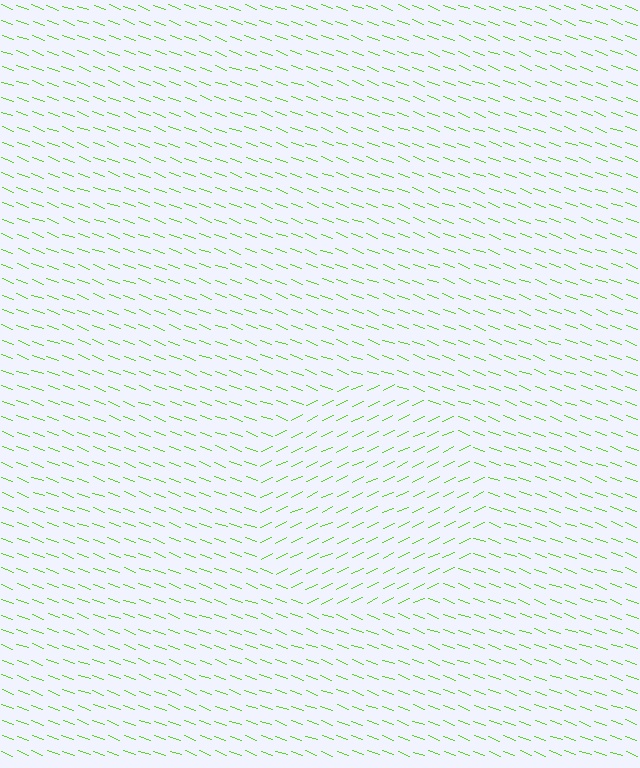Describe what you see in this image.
The image is filled with small lime line segments. A circle region in the image has lines oriented differently from the surrounding lines, creating a visible texture boundary.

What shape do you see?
I see a circle.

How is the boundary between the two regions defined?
The boundary is defined purely by a change in line orientation (approximately 45 degrees difference). All lines are the same color and thickness.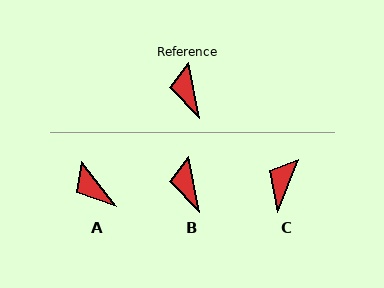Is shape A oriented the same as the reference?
No, it is off by about 27 degrees.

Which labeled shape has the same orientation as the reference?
B.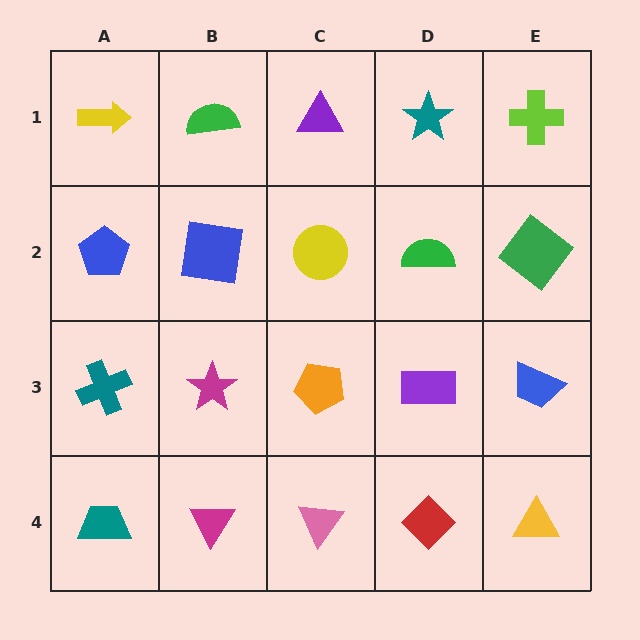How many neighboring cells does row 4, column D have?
3.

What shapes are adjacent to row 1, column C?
A yellow circle (row 2, column C), a green semicircle (row 1, column B), a teal star (row 1, column D).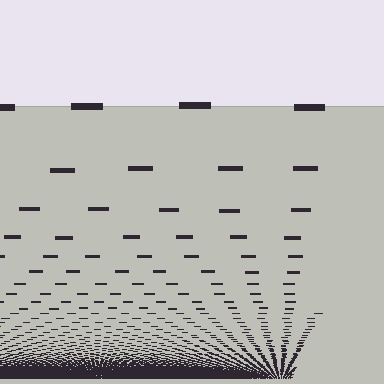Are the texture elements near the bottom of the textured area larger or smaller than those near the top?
Smaller. The gradient is inverted — elements near the bottom are smaller and denser.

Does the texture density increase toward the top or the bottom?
Density increases toward the bottom.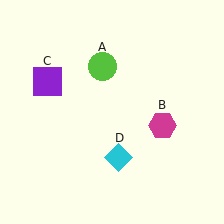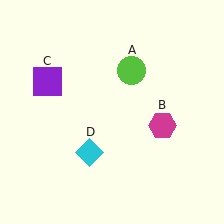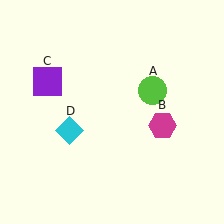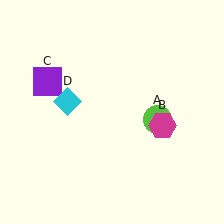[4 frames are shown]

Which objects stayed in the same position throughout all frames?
Magenta hexagon (object B) and purple square (object C) remained stationary.